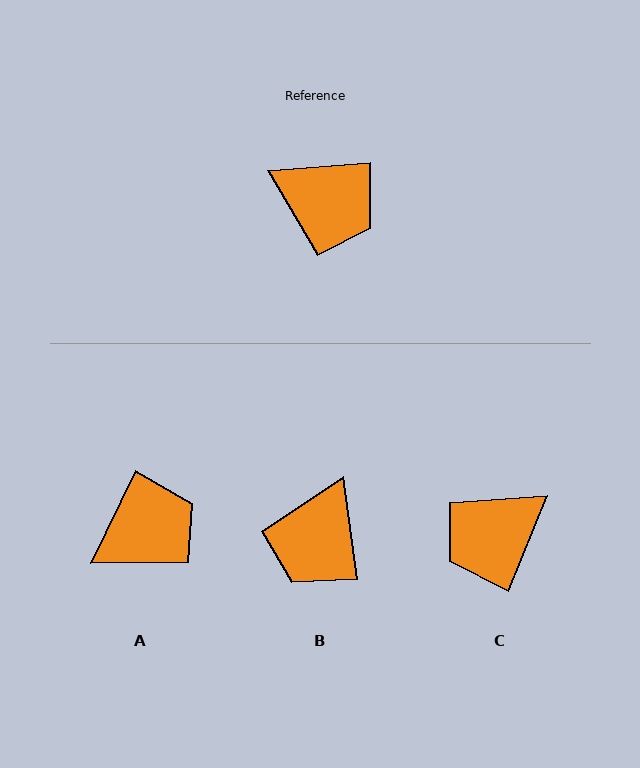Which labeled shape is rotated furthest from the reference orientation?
C, about 117 degrees away.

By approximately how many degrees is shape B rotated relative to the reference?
Approximately 87 degrees clockwise.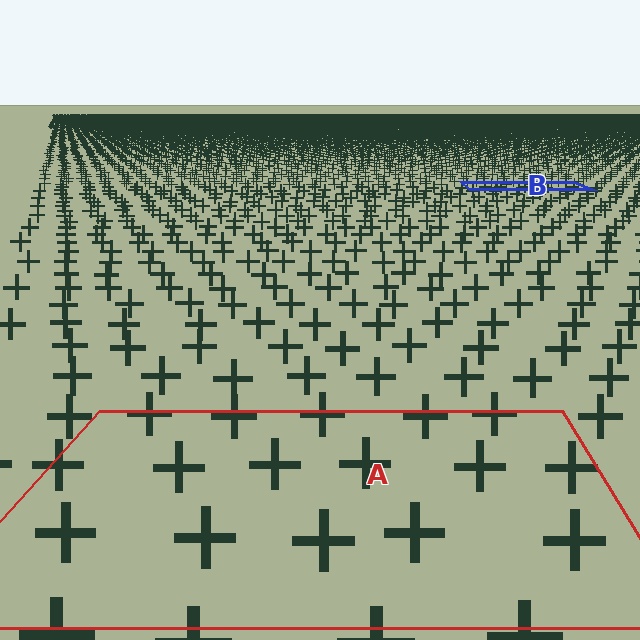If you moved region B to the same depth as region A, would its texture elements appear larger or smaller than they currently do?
They would appear larger. At a closer depth, the same texture elements are projected at a bigger on-screen size.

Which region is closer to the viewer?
Region A is closer. The texture elements there are larger and more spread out.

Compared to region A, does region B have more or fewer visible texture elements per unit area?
Region B has more texture elements per unit area — they are packed more densely because it is farther away.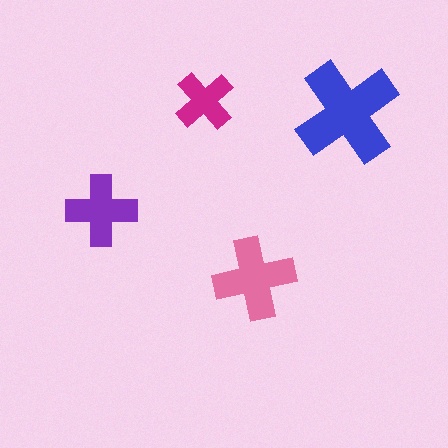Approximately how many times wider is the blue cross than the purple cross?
About 1.5 times wider.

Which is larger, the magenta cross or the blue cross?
The blue one.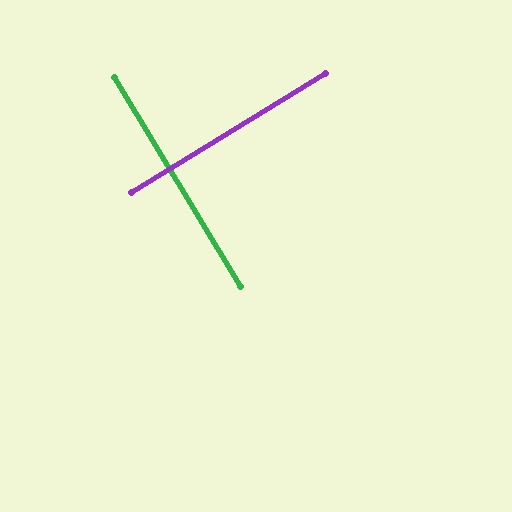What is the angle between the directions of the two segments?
Approximately 90 degrees.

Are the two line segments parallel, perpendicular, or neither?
Perpendicular — they meet at approximately 90°.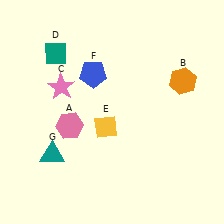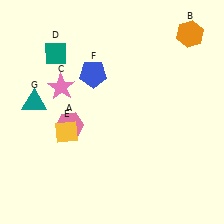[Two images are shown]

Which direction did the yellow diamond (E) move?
The yellow diamond (E) moved left.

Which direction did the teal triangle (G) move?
The teal triangle (G) moved up.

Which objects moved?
The objects that moved are: the orange hexagon (B), the yellow diamond (E), the teal triangle (G).